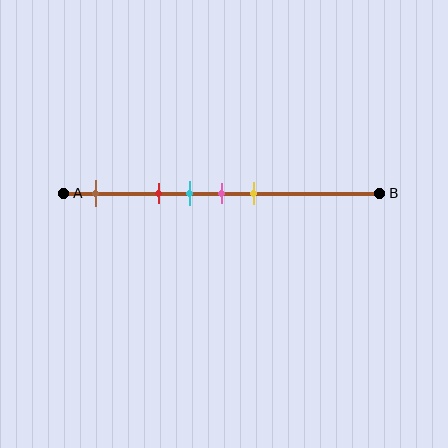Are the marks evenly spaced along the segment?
No, the marks are not evenly spaced.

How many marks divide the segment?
There are 5 marks dividing the segment.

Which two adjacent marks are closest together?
The cyan and pink marks are the closest adjacent pair.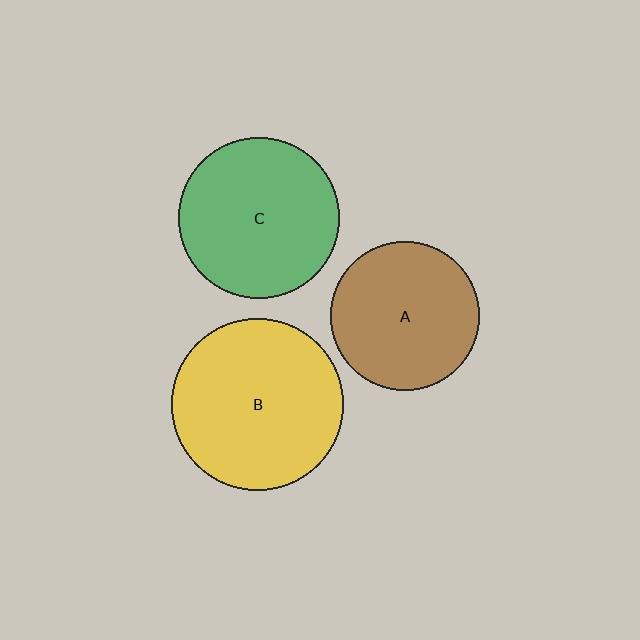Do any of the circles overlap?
No, none of the circles overlap.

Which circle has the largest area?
Circle B (yellow).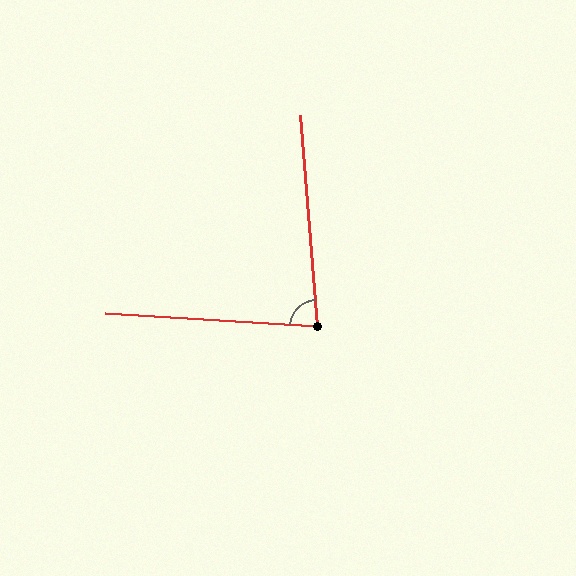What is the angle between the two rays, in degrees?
Approximately 82 degrees.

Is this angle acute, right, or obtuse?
It is acute.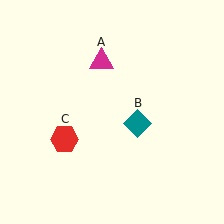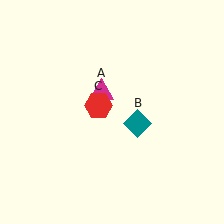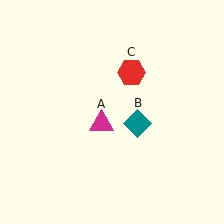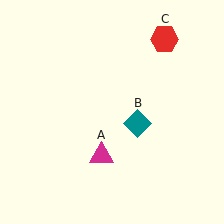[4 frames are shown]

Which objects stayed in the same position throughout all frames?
Teal diamond (object B) remained stationary.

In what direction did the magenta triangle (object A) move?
The magenta triangle (object A) moved down.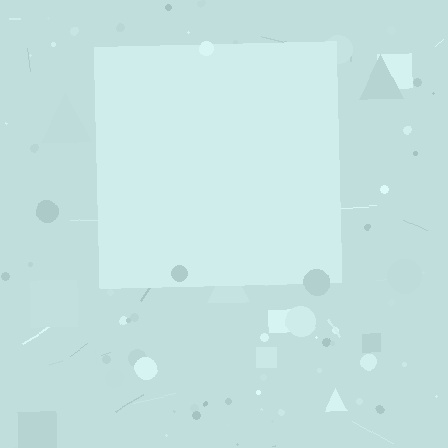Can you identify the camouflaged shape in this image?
The camouflaged shape is a square.